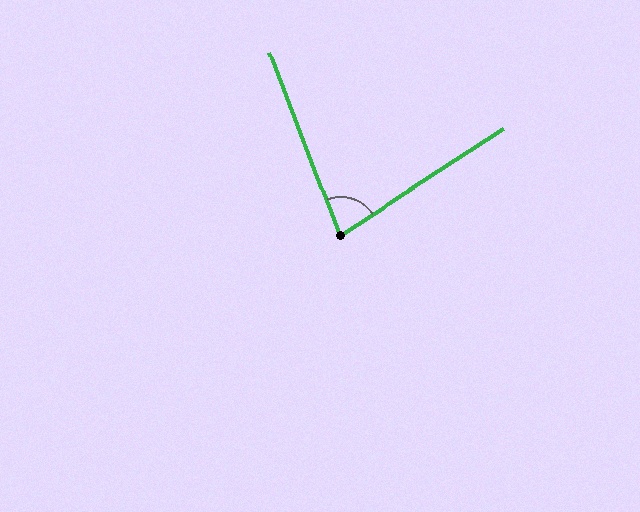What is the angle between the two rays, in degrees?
Approximately 78 degrees.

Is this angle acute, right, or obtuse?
It is acute.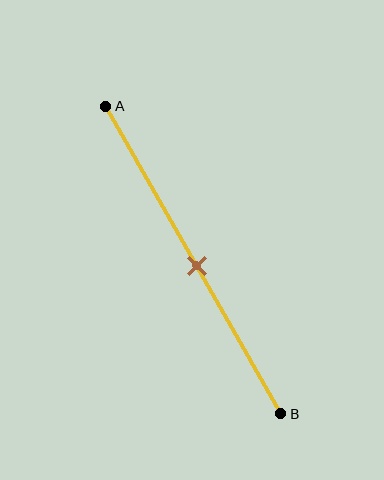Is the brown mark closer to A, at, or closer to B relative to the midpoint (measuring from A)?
The brown mark is approximately at the midpoint of segment AB.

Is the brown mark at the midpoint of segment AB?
Yes, the mark is approximately at the midpoint.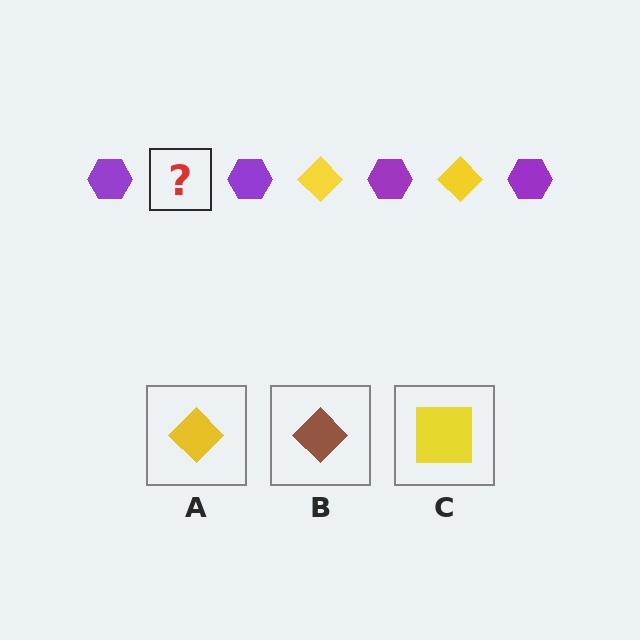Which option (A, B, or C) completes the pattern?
A.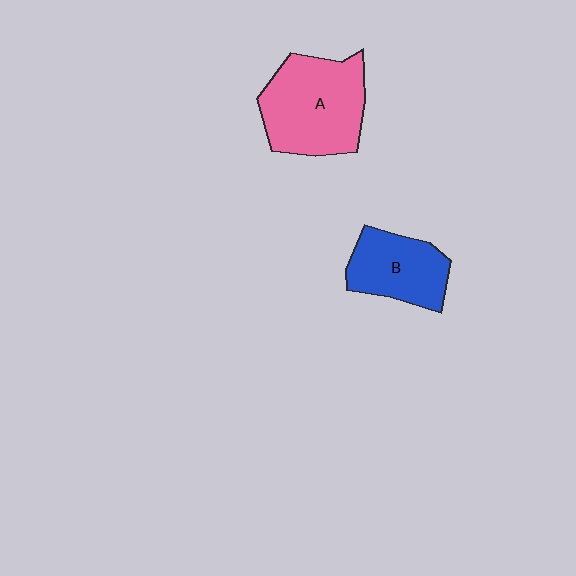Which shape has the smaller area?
Shape B (blue).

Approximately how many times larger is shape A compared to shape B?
Approximately 1.5 times.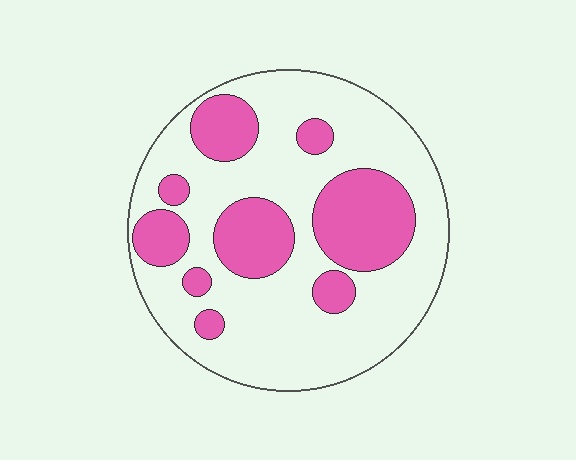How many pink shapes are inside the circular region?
9.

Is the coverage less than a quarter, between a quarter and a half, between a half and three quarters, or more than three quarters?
Between a quarter and a half.